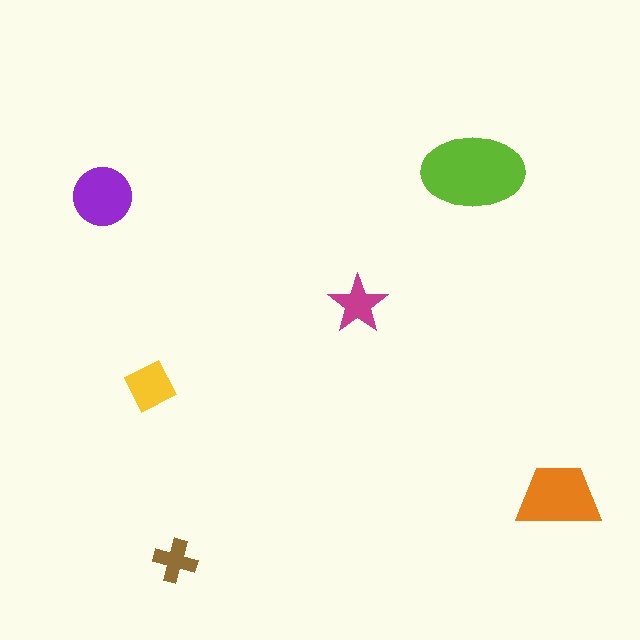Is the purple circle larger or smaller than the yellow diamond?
Larger.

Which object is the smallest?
The brown cross.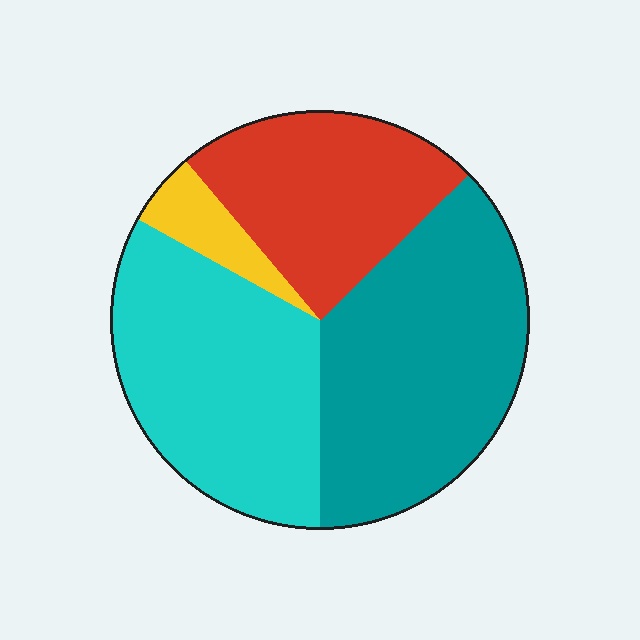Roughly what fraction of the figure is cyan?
Cyan takes up about one third (1/3) of the figure.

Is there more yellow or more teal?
Teal.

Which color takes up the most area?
Teal, at roughly 35%.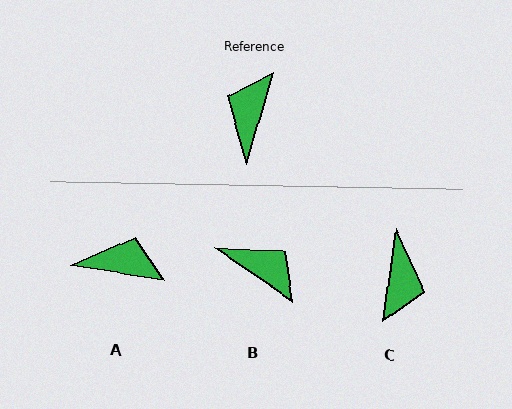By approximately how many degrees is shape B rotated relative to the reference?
Approximately 108 degrees clockwise.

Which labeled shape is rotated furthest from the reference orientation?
C, about 171 degrees away.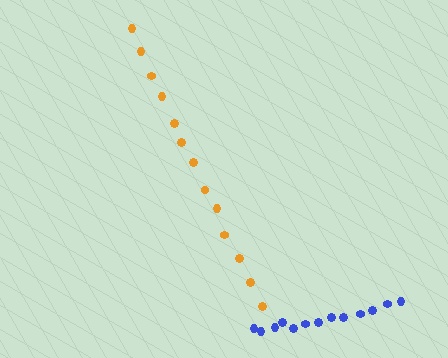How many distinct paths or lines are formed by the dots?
There are 2 distinct paths.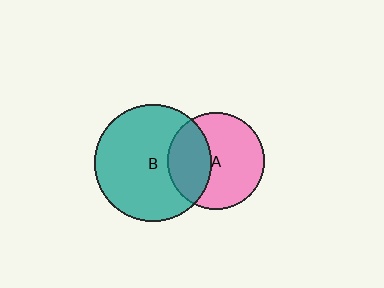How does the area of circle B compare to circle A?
Approximately 1.5 times.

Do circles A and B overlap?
Yes.